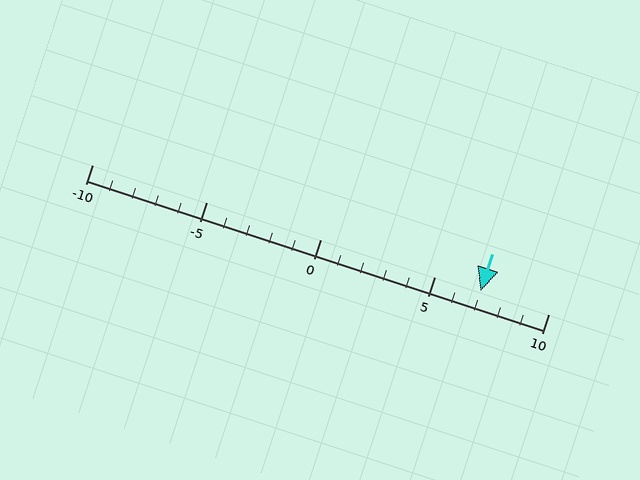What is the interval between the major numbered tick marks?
The major tick marks are spaced 5 units apart.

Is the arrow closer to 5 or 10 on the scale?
The arrow is closer to 5.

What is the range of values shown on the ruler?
The ruler shows values from -10 to 10.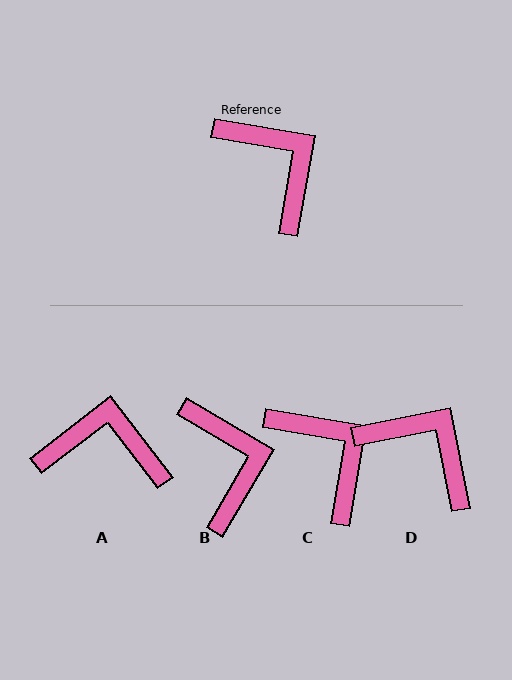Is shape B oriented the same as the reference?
No, it is off by about 21 degrees.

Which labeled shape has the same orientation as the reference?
C.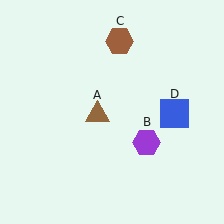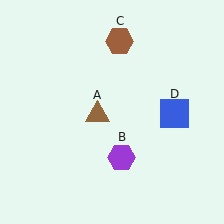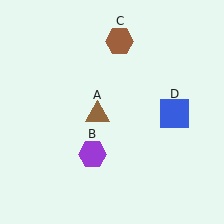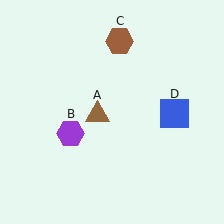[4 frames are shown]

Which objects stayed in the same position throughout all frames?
Brown triangle (object A) and brown hexagon (object C) and blue square (object D) remained stationary.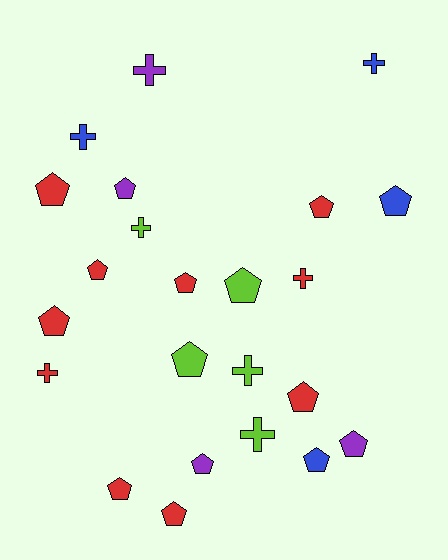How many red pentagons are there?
There are 8 red pentagons.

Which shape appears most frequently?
Pentagon, with 15 objects.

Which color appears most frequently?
Red, with 10 objects.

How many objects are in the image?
There are 23 objects.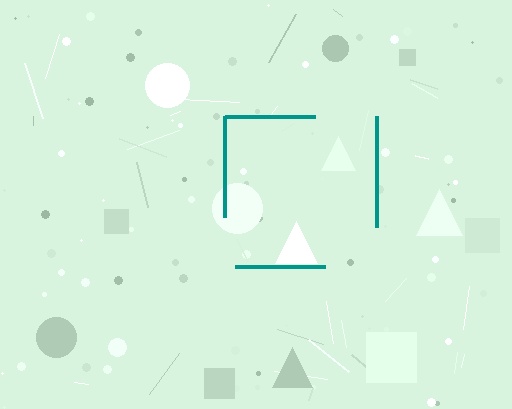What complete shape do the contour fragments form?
The contour fragments form a square.